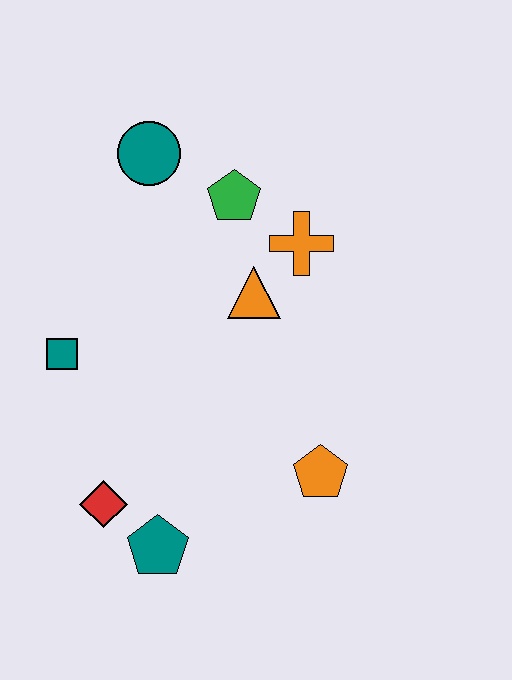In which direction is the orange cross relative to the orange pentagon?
The orange cross is above the orange pentagon.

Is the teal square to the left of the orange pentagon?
Yes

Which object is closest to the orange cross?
The orange triangle is closest to the orange cross.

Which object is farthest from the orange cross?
The teal pentagon is farthest from the orange cross.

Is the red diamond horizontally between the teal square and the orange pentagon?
Yes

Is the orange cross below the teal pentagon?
No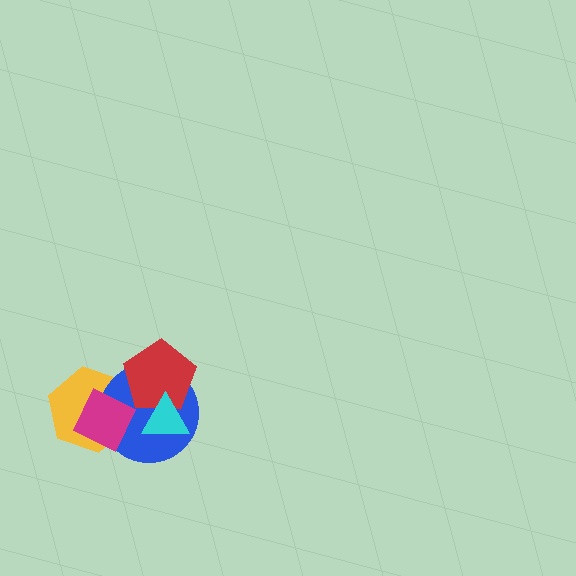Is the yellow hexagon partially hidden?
Yes, it is partially covered by another shape.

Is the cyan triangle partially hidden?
No, no other shape covers it.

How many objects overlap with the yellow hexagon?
2 objects overlap with the yellow hexagon.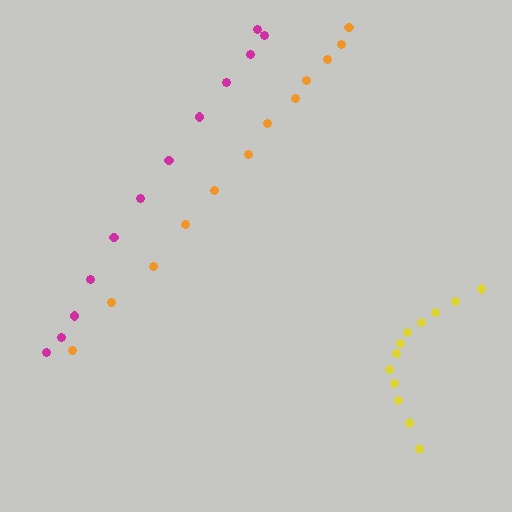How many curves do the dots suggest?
There are 3 distinct paths.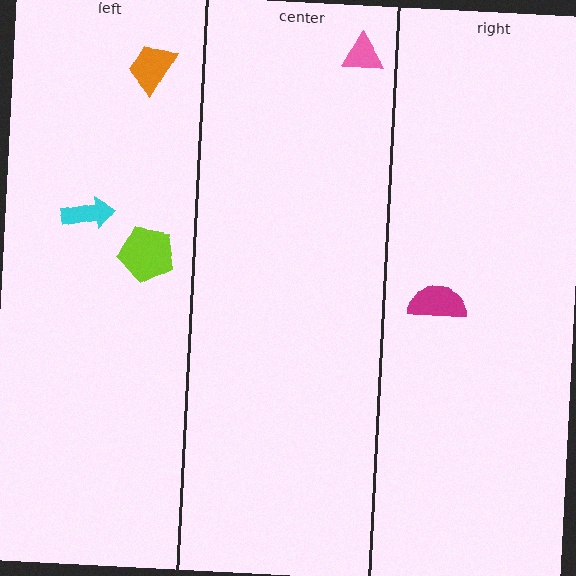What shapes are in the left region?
The cyan arrow, the lime pentagon, the orange trapezoid.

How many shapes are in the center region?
1.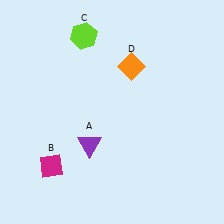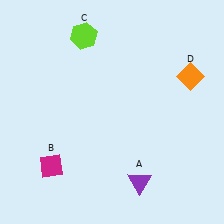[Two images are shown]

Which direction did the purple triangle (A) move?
The purple triangle (A) moved right.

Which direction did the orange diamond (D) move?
The orange diamond (D) moved right.